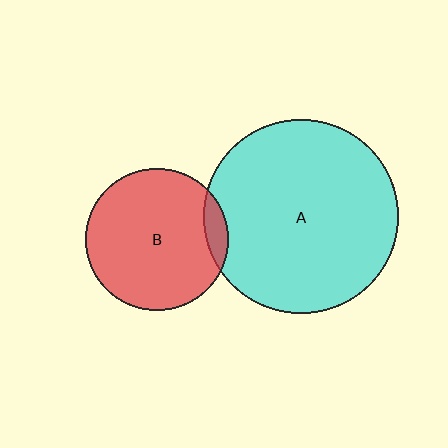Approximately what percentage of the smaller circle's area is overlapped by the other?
Approximately 10%.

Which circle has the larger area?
Circle A (cyan).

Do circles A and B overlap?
Yes.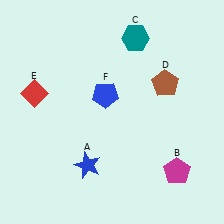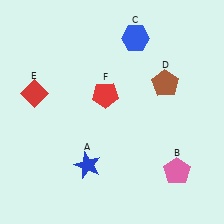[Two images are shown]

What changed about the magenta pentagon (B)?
In Image 1, B is magenta. In Image 2, it changed to pink.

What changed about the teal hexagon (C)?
In Image 1, C is teal. In Image 2, it changed to blue.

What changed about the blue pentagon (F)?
In Image 1, F is blue. In Image 2, it changed to red.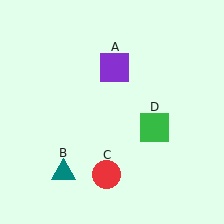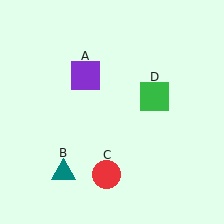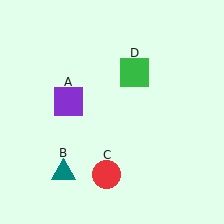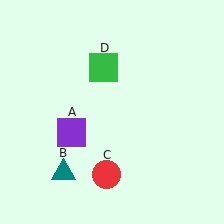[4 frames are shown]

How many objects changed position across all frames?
2 objects changed position: purple square (object A), green square (object D).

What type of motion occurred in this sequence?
The purple square (object A), green square (object D) rotated counterclockwise around the center of the scene.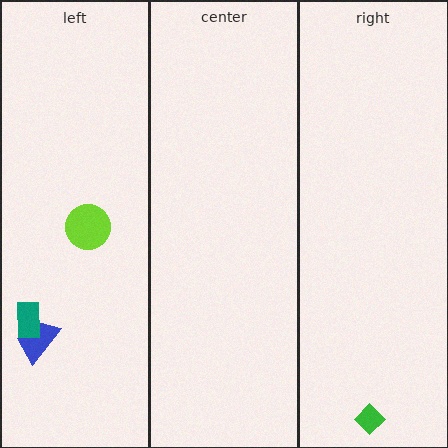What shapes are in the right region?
The green diamond.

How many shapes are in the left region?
3.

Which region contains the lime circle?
The left region.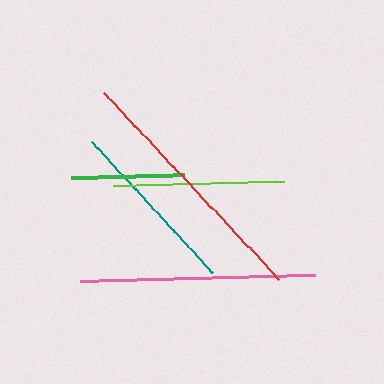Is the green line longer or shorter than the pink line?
The pink line is longer than the green line.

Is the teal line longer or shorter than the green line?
The teal line is longer than the green line.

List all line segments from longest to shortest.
From longest to shortest: red, pink, teal, lime, green.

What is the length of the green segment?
The green segment is approximately 113 pixels long.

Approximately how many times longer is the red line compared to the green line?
The red line is approximately 2.3 times the length of the green line.